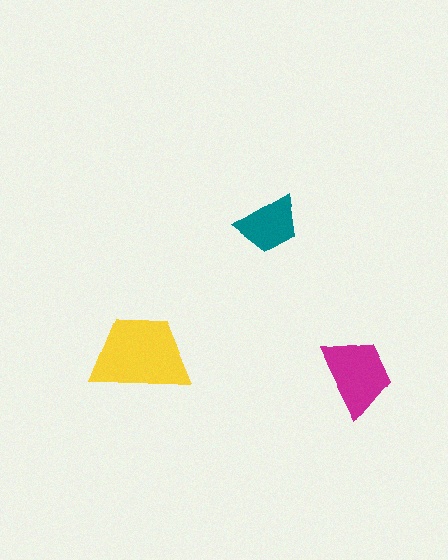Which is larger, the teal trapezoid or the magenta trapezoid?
The magenta one.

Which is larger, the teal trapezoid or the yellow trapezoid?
The yellow one.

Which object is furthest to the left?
The yellow trapezoid is leftmost.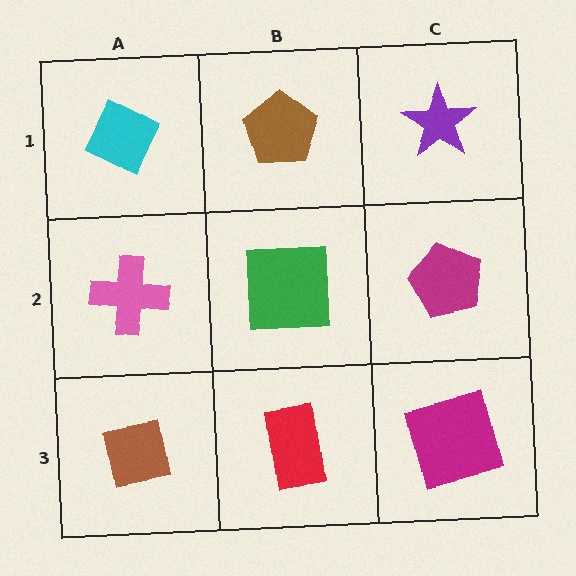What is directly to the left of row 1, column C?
A brown pentagon.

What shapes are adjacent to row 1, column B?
A green square (row 2, column B), a cyan diamond (row 1, column A), a purple star (row 1, column C).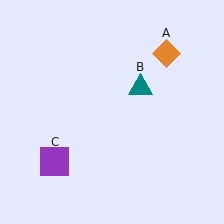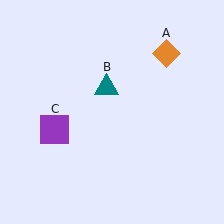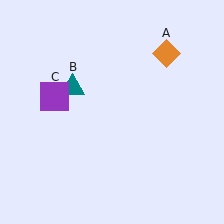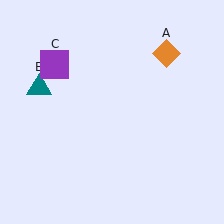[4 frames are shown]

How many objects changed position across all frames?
2 objects changed position: teal triangle (object B), purple square (object C).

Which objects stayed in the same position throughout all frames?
Orange diamond (object A) remained stationary.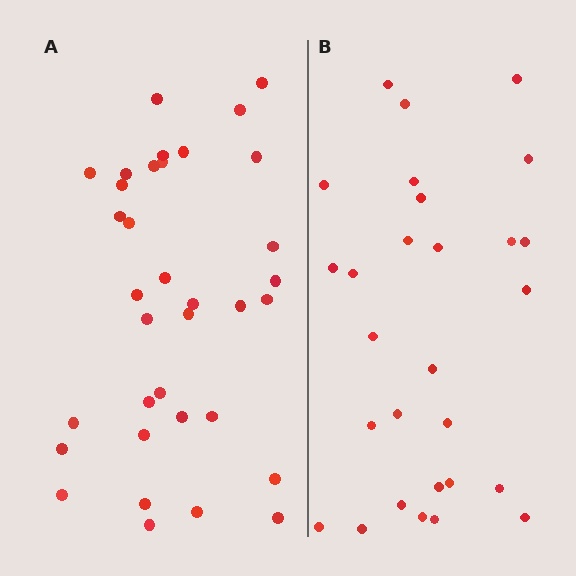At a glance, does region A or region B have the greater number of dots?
Region A (the left region) has more dots.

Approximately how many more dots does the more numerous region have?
Region A has roughly 8 or so more dots than region B.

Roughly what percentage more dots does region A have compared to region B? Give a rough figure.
About 25% more.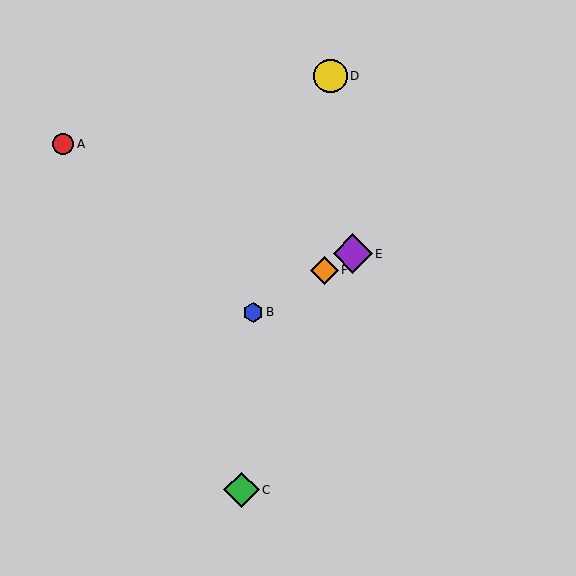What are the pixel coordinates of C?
Object C is at (241, 490).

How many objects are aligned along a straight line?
3 objects (B, E, F) are aligned along a straight line.